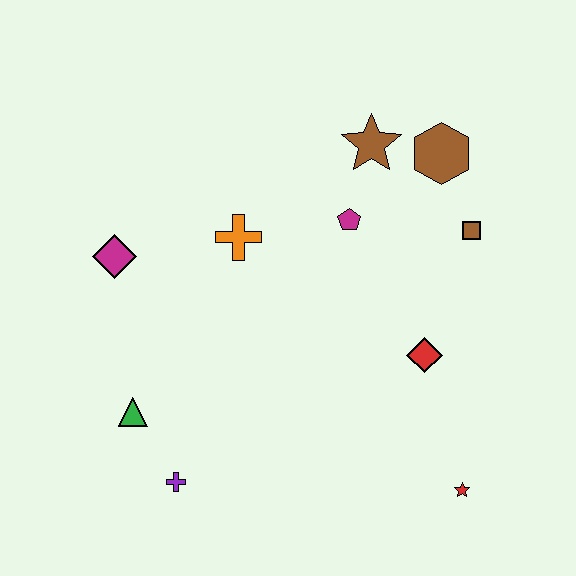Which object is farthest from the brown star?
The purple cross is farthest from the brown star.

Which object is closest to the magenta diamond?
The orange cross is closest to the magenta diamond.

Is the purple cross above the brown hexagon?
No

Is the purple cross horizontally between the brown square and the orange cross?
No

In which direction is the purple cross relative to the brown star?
The purple cross is below the brown star.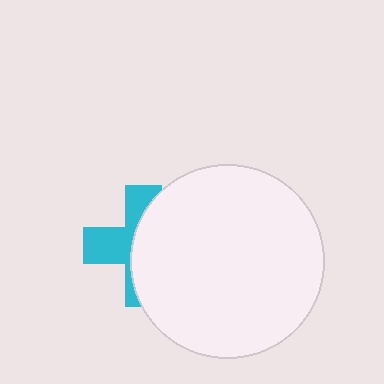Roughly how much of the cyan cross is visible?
A small part of it is visible (roughly 41%).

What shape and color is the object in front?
The object in front is a white circle.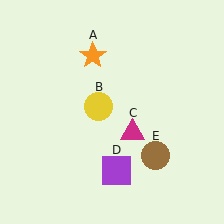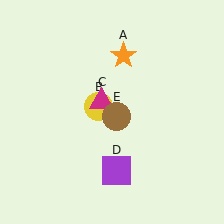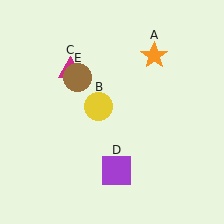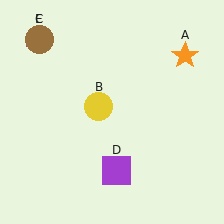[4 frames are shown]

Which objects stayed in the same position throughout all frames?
Yellow circle (object B) and purple square (object D) remained stationary.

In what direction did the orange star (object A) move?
The orange star (object A) moved right.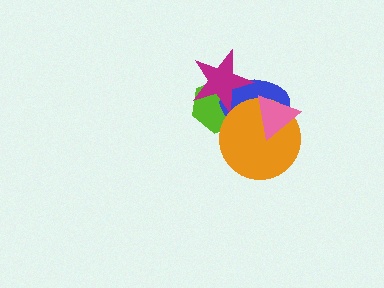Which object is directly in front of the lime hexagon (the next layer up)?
The blue ellipse is directly in front of the lime hexagon.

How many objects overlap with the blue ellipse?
4 objects overlap with the blue ellipse.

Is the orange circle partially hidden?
Yes, it is partially covered by another shape.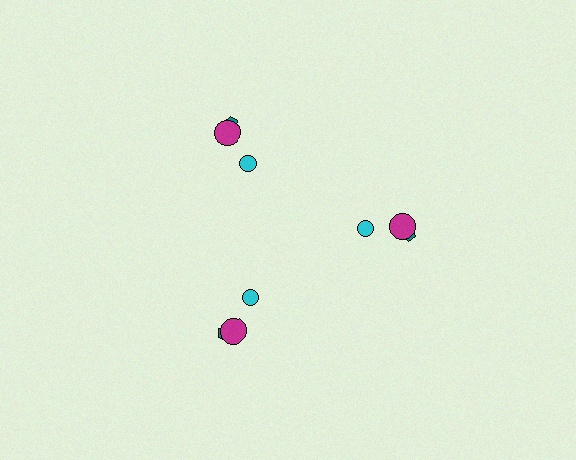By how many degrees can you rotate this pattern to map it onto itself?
The pattern maps onto itself every 120 degrees of rotation.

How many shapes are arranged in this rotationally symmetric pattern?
There are 9 shapes, arranged in 3 groups of 3.